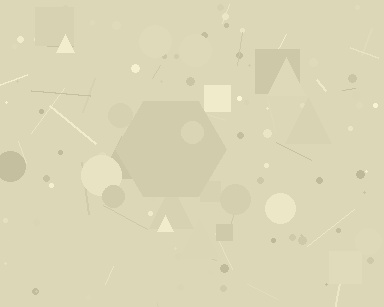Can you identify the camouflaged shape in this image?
The camouflaged shape is a hexagon.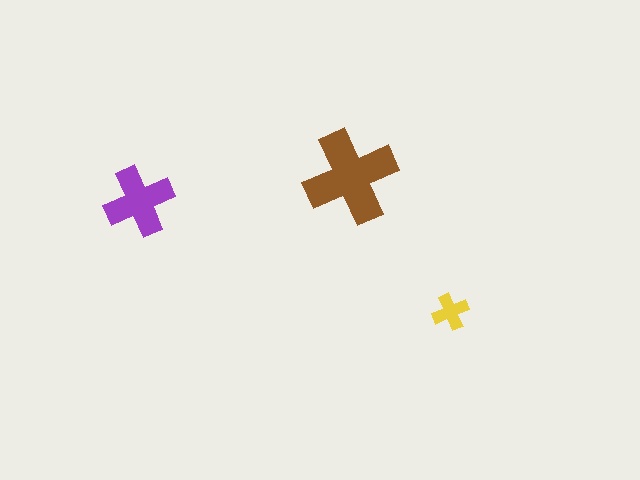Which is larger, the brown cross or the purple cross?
The brown one.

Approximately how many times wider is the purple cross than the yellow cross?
About 2 times wider.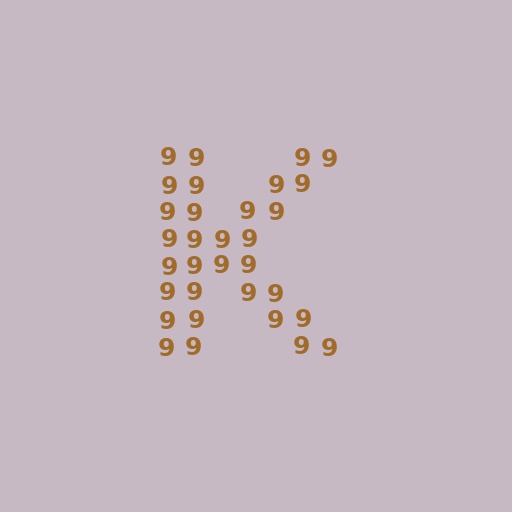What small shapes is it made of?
It is made of small digit 9's.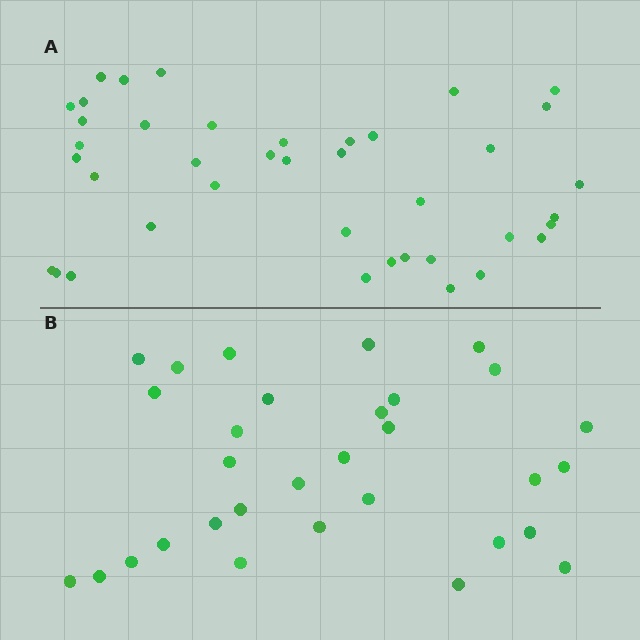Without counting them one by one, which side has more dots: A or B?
Region A (the top region) has more dots.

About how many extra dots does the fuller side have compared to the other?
Region A has roughly 8 or so more dots than region B.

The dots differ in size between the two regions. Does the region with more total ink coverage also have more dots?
No. Region B has more total ink coverage because its dots are larger, but region A actually contains more individual dots. Total area can be misleading — the number of items is what matters here.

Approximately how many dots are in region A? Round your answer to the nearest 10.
About 40 dots.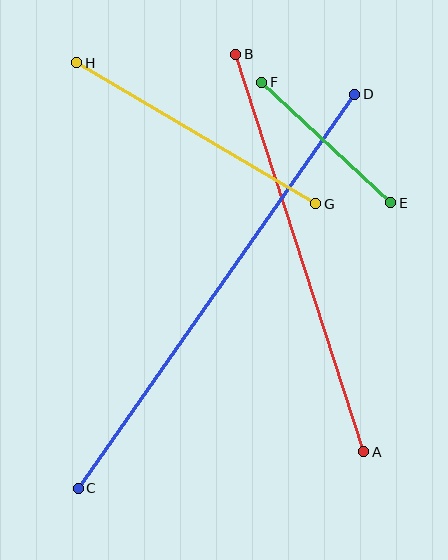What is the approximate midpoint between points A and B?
The midpoint is at approximately (300, 253) pixels.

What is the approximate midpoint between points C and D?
The midpoint is at approximately (217, 291) pixels.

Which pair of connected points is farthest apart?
Points C and D are farthest apart.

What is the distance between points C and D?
The distance is approximately 481 pixels.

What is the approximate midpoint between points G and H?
The midpoint is at approximately (196, 133) pixels.